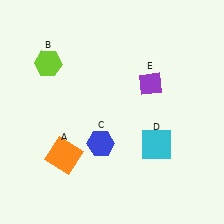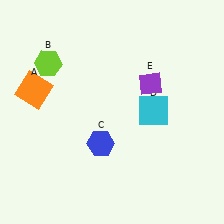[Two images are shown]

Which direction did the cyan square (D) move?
The cyan square (D) moved up.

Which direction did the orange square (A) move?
The orange square (A) moved up.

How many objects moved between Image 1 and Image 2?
2 objects moved between the two images.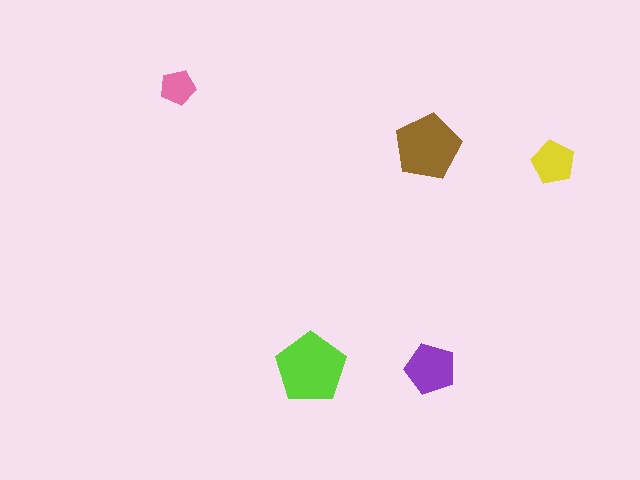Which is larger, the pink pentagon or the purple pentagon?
The purple one.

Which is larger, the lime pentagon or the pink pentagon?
The lime one.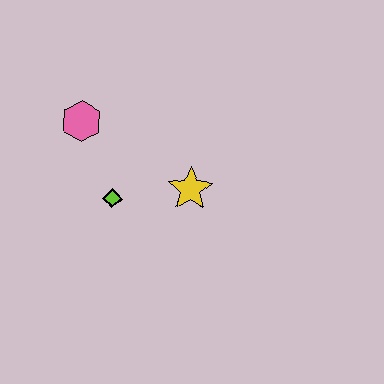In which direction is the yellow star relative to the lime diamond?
The yellow star is to the right of the lime diamond.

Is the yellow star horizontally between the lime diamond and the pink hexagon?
No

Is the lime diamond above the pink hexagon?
No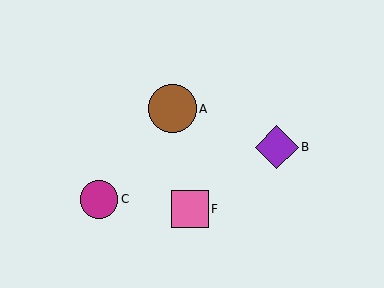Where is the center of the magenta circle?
The center of the magenta circle is at (99, 199).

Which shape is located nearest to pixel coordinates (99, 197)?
The magenta circle (labeled C) at (99, 199) is nearest to that location.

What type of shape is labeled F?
Shape F is a pink square.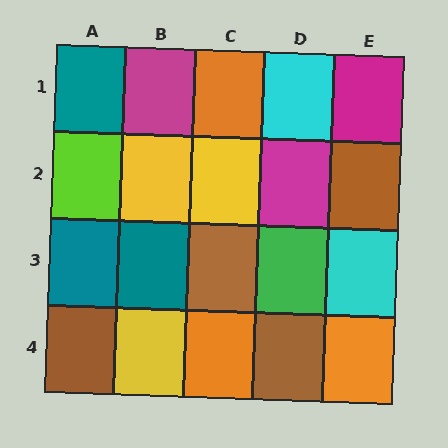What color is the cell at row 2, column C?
Yellow.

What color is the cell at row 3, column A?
Teal.